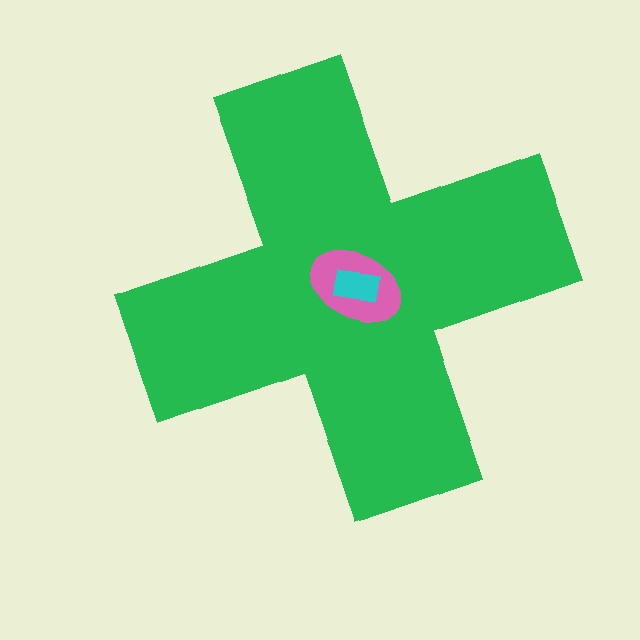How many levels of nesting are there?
3.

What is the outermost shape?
The green cross.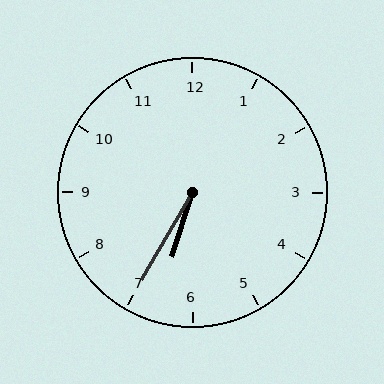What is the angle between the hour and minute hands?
Approximately 12 degrees.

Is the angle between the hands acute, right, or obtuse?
It is acute.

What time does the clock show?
6:35.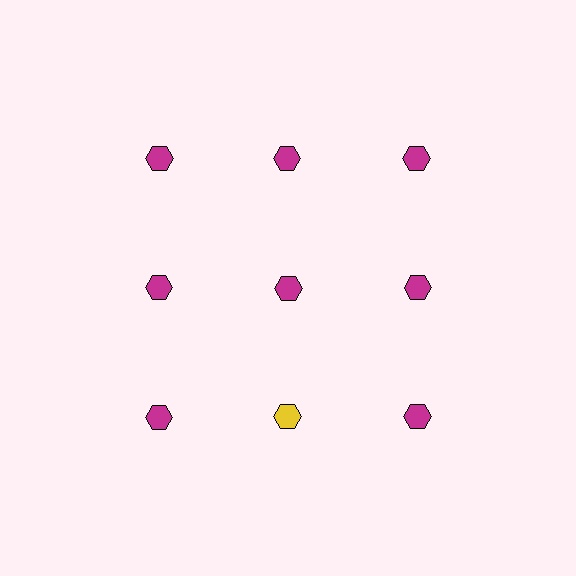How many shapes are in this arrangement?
There are 9 shapes arranged in a grid pattern.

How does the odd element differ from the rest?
It has a different color: yellow instead of magenta.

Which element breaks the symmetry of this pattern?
The yellow hexagon in the third row, second from left column breaks the symmetry. All other shapes are magenta hexagons.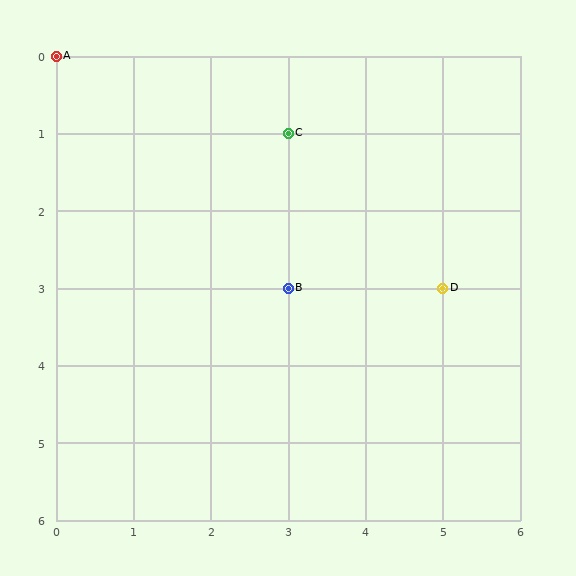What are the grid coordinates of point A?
Point A is at grid coordinates (0, 0).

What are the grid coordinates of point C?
Point C is at grid coordinates (3, 1).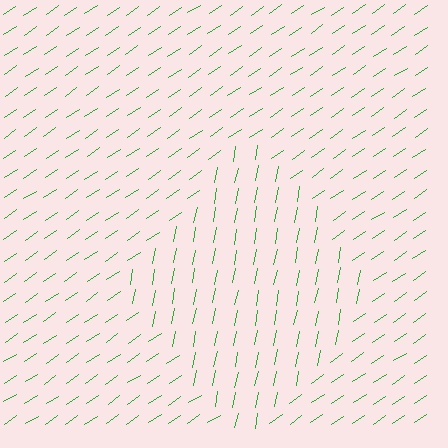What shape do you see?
I see a diamond.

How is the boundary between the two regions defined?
The boundary is defined purely by a change in line orientation (approximately 45 degrees difference). All lines are the same color and thickness.